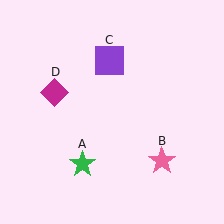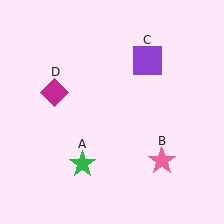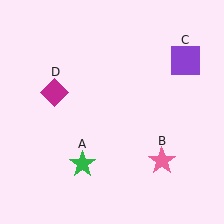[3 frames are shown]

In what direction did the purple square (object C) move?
The purple square (object C) moved right.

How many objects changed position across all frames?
1 object changed position: purple square (object C).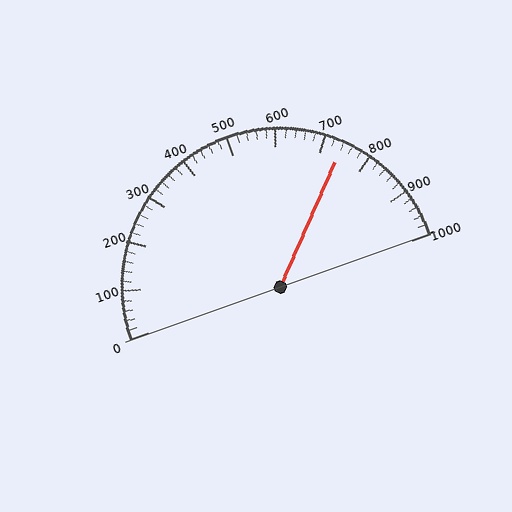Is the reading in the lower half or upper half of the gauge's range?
The reading is in the upper half of the range (0 to 1000).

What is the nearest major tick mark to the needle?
The nearest major tick mark is 700.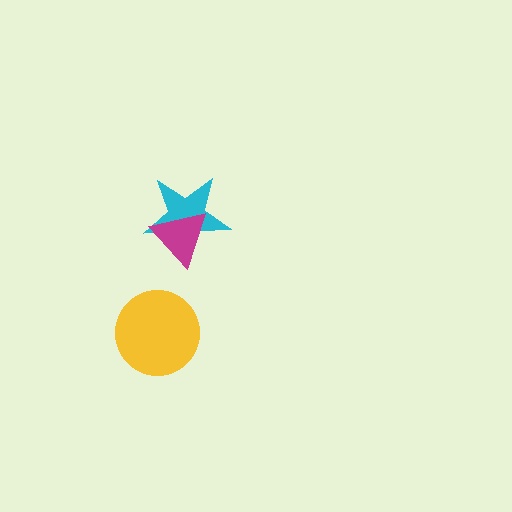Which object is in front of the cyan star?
The magenta triangle is in front of the cyan star.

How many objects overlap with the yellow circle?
0 objects overlap with the yellow circle.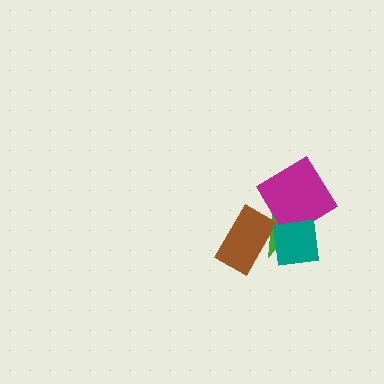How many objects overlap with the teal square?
3 objects overlap with the teal square.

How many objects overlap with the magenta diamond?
2 objects overlap with the magenta diamond.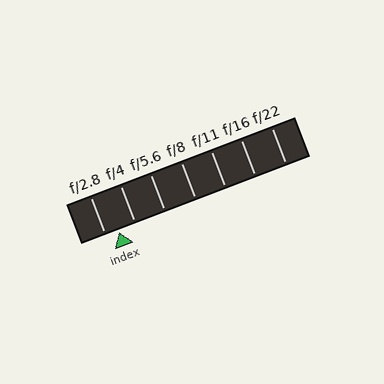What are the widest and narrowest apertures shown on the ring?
The widest aperture shown is f/2.8 and the narrowest is f/22.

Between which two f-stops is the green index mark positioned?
The index mark is between f/2.8 and f/4.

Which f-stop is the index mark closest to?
The index mark is closest to f/2.8.